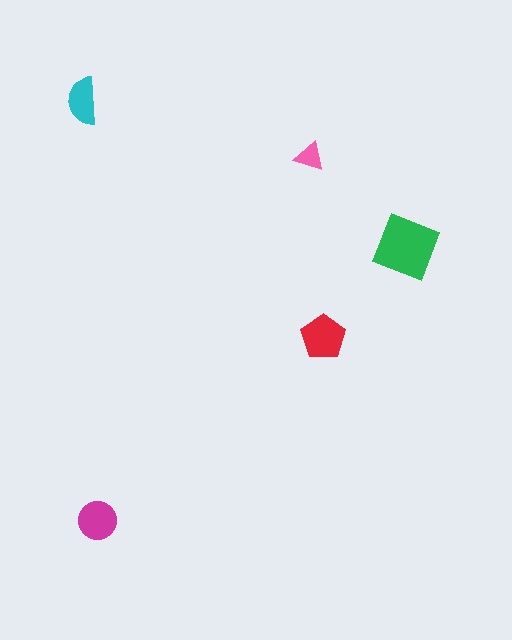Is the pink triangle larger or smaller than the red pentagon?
Smaller.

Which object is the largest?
The green square.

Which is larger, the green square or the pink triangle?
The green square.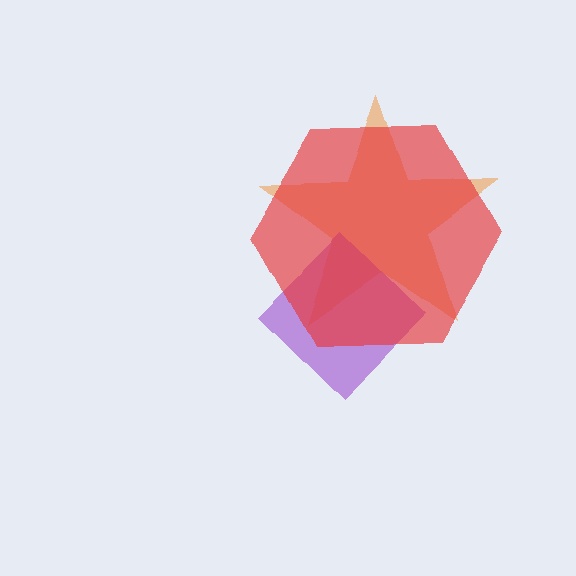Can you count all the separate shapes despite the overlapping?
Yes, there are 3 separate shapes.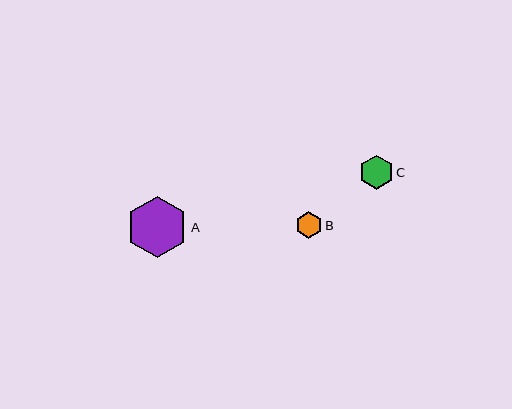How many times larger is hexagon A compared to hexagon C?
Hexagon A is approximately 1.8 times the size of hexagon C.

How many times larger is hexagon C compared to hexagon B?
Hexagon C is approximately 1.3 times the size of hexagon B.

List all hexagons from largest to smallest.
From largest to smallest: A, C, B.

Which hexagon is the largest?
Hexagon A is the largest with a size of approximately 62 pixels.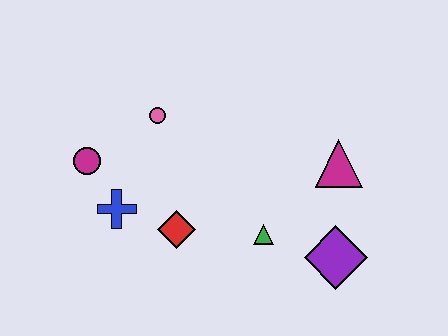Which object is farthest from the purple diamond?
The magenta circle is farthest from the purple diamond.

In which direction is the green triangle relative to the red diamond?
The green triangle is to the right of the red diamond.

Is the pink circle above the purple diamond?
Yes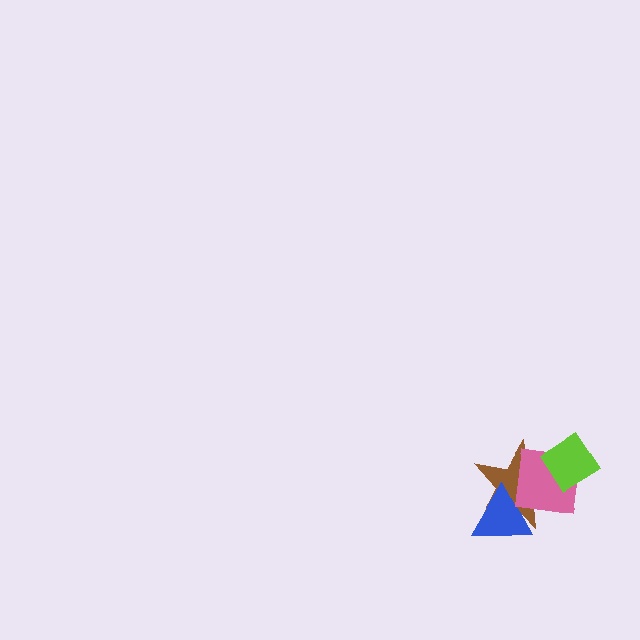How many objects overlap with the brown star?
3 objects overlap with the brown star.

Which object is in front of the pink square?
The lime diamond is in front of the pink square.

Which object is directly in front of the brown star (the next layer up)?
The blue triangle is directly in front of the brown star.